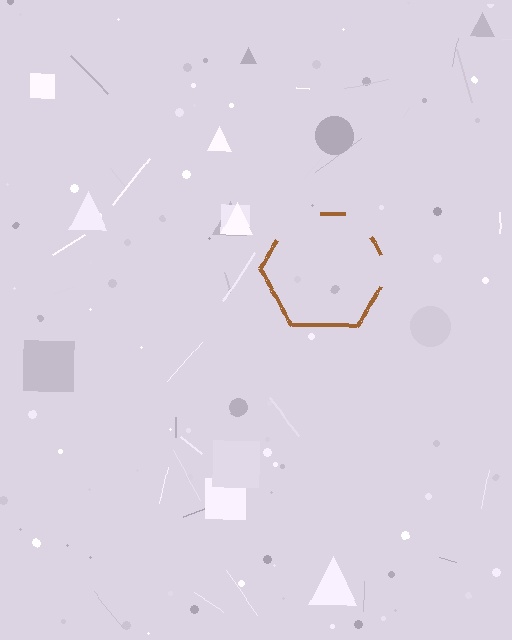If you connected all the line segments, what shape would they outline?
They would outline a hexagon.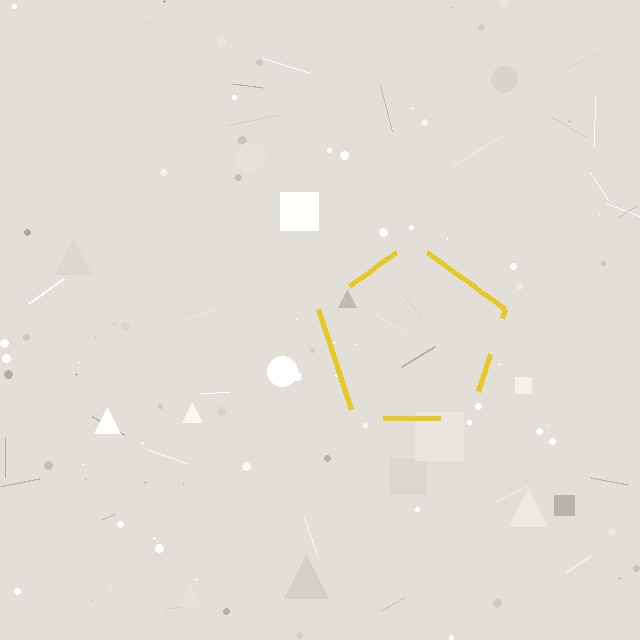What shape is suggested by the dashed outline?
The dashed outline suggests a pentagon.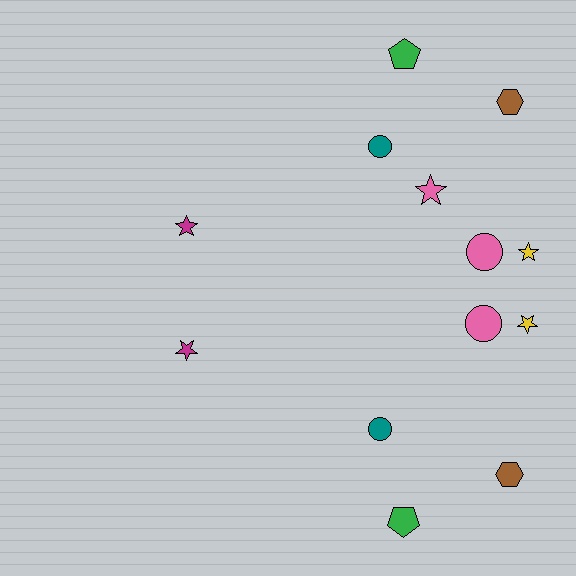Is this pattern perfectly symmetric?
No, the pattern is not perfectly symmetric. A pink star is missing from the bottom side.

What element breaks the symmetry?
A pink star is missing from the bottom side.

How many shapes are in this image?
There are 13 shapes in this image.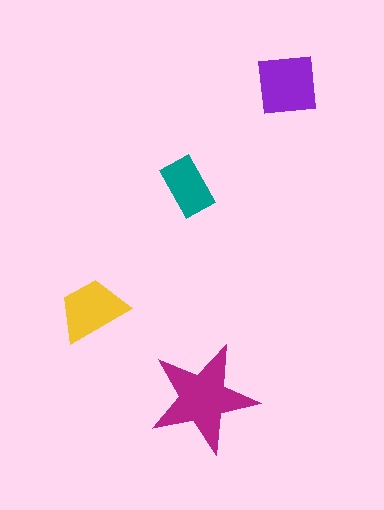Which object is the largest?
The magenta star.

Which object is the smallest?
The teal rectangle.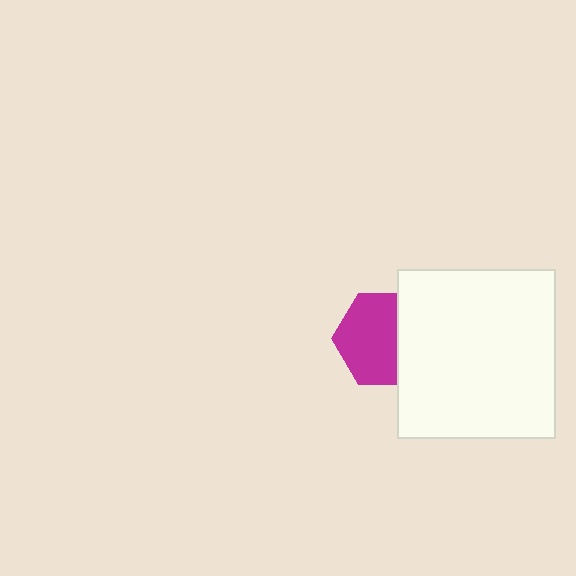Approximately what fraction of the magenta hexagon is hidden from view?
Roughly 34% of the magenta hexagon is hidden behind the white rectangle.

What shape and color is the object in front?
The object in front is a white rectangle.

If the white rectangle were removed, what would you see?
You would see the complete magenta hexagon.